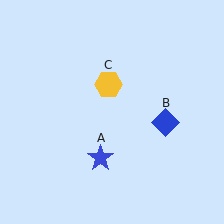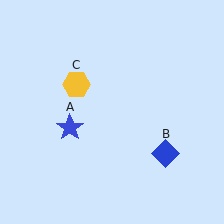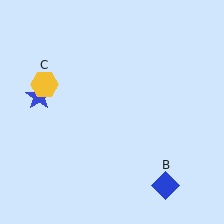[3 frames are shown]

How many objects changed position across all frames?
3 objects changed position: blue star (object A), blue diamond (object B), yellow hexagon (object C).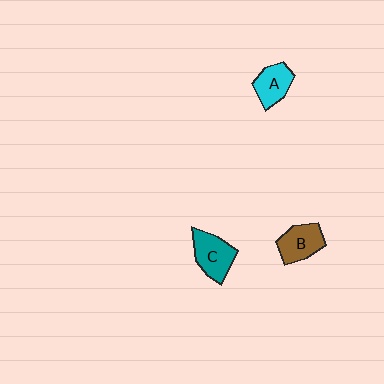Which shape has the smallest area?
Shape A (cyan).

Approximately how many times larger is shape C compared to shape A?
Approximately 1.3 times.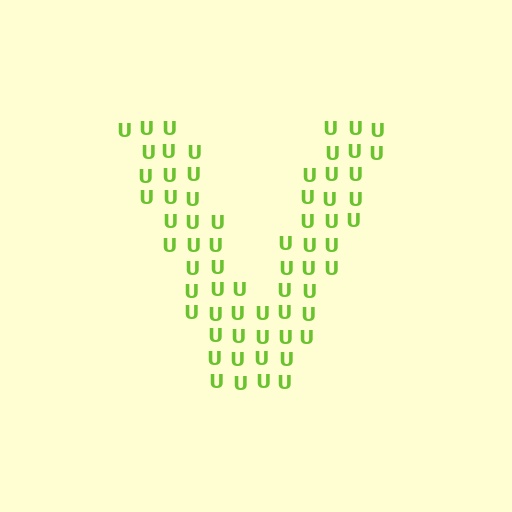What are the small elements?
The small elements are letter U's.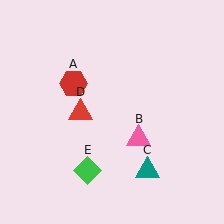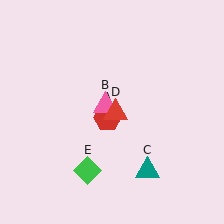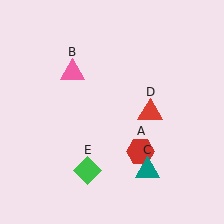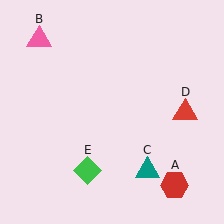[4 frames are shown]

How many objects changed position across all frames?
3 objects changed position: red hexagon (object A), pink triangle (object B), red triangle (object D).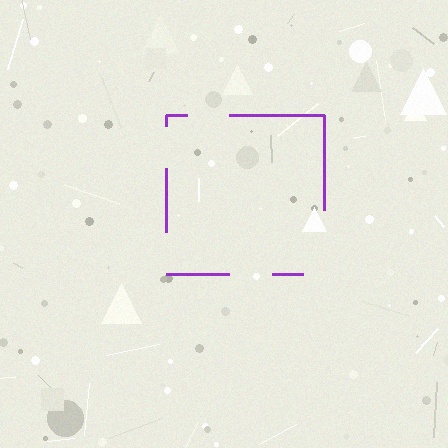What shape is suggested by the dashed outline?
The dashed outline suggests a square.